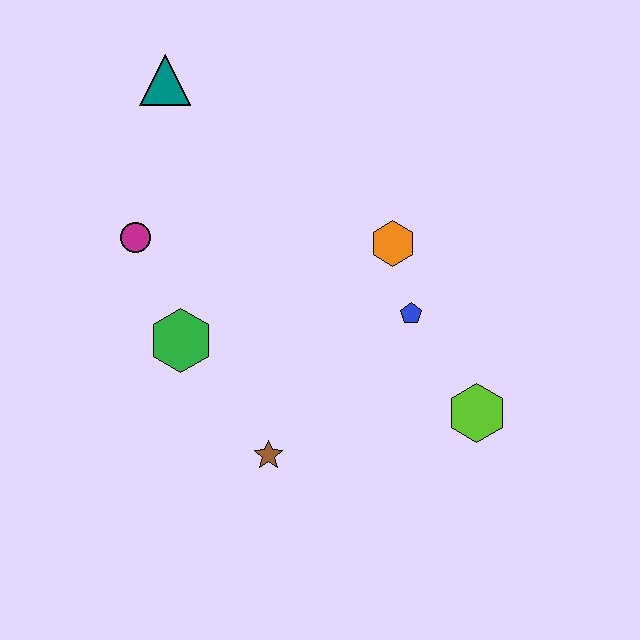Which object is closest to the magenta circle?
The green hexagon is closest to the magenta circle.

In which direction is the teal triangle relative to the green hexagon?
The teal triangle is above the green hexagon.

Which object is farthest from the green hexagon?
The lime hexagon is farthest from the green hexagon.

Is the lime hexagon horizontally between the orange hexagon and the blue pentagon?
No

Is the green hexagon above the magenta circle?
No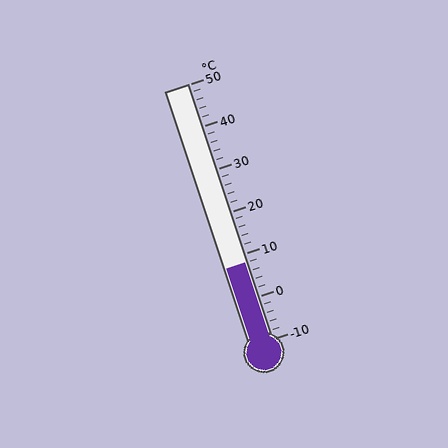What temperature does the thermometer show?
The thermometer shows approximately 8°C.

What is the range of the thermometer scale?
The thermometer scale ranges from -10°C to 50°C.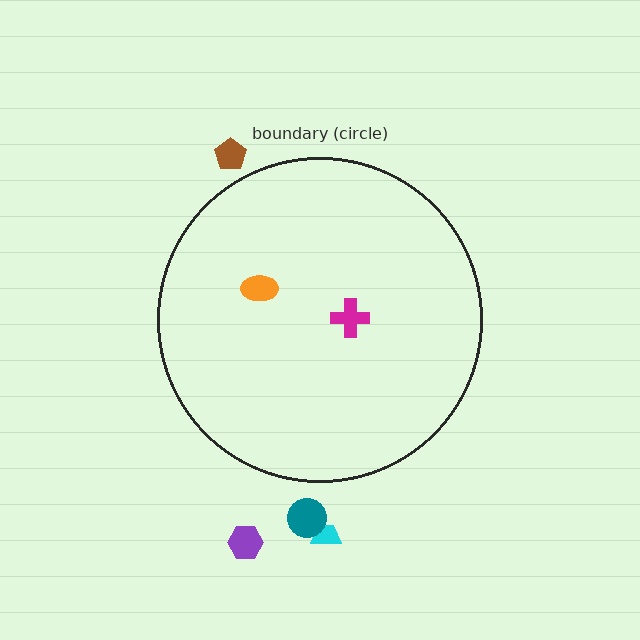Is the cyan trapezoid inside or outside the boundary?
Outside.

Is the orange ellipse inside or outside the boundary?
Inside.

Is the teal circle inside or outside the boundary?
Outside.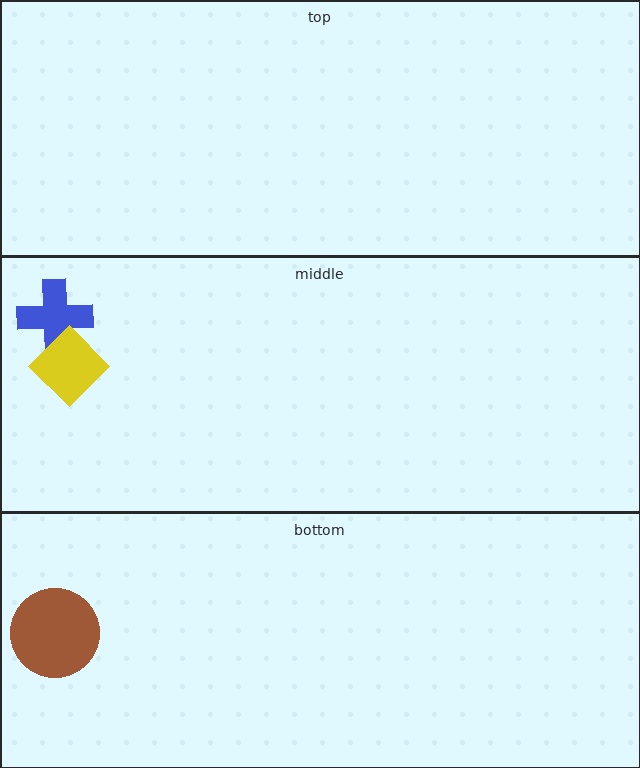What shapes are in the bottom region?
The brown circle.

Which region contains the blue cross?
The middle region.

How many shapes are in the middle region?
2.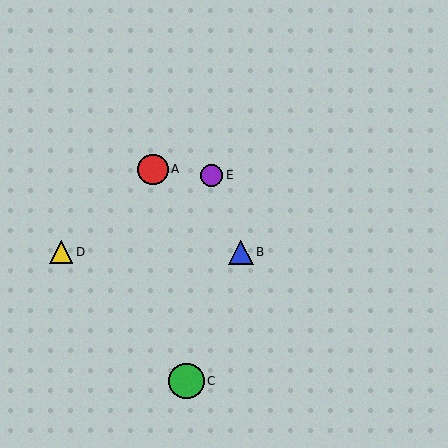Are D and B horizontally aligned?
Yes, both are at y≈252.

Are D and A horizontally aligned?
No, D is at y≈252 and A is at y≈169.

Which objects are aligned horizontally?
Objects B, D are aligned horizontally.